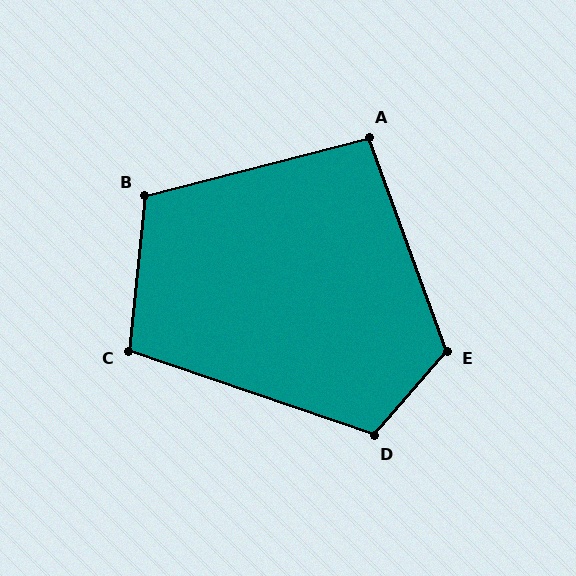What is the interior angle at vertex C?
Approximately 103 degrees (obtuse).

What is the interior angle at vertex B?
Approximately 110 degrees (obtuse).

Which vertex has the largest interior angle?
E, at approximately 120 degrees.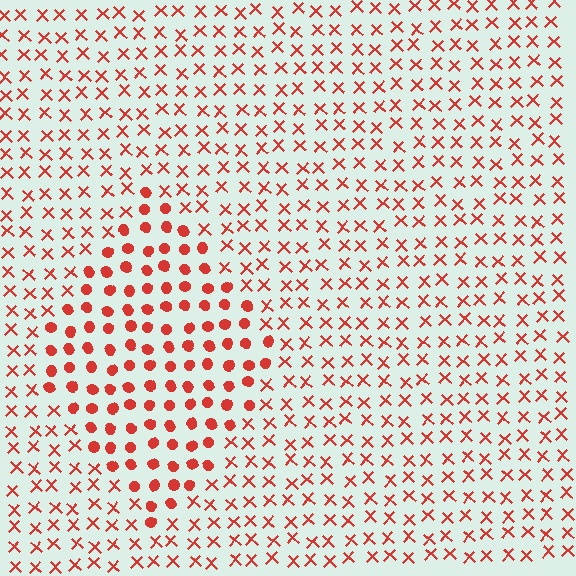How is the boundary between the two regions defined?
The boundary is defined by a change in element shape: circles inside vs. X marks outside. All elements share the same color and spacing.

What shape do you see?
I see a diamond.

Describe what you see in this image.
The image is filled with small red elements arranged in a uniform grid. A diamond-shaped region contains circles, while the surrounding area contains X marks. The boundary is defined purely by the change in element shape.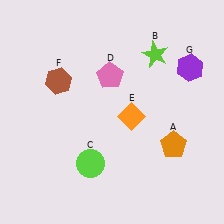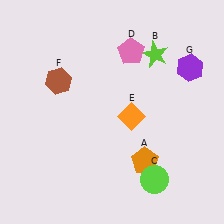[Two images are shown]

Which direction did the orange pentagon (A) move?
The orange pentagon (A) moved left.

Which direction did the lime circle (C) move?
The lime circle (C) moved right.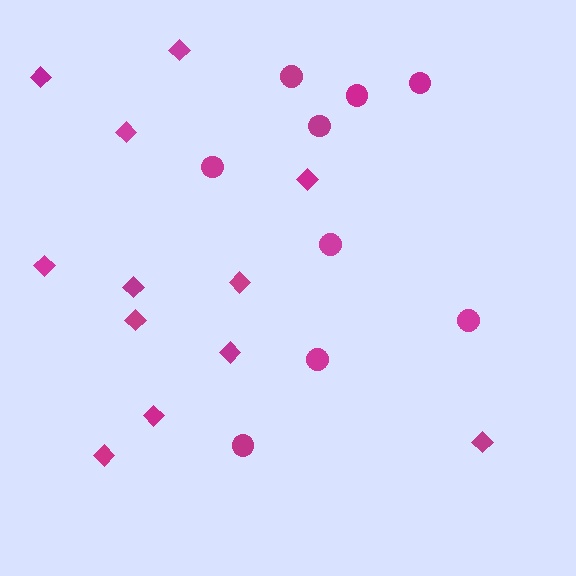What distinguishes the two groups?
There are 2 groups: one group of diamonds (12) and one group of circles (9).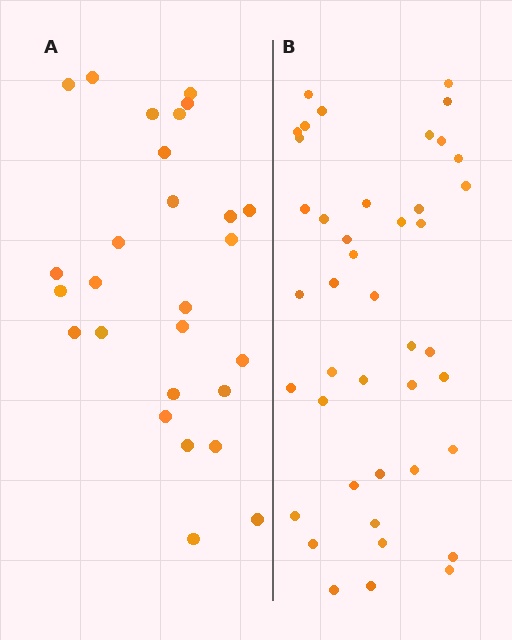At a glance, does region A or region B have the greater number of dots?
Region B (the right region) has more dots.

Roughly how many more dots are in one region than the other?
Region B has approximately 15 more dots than region A.